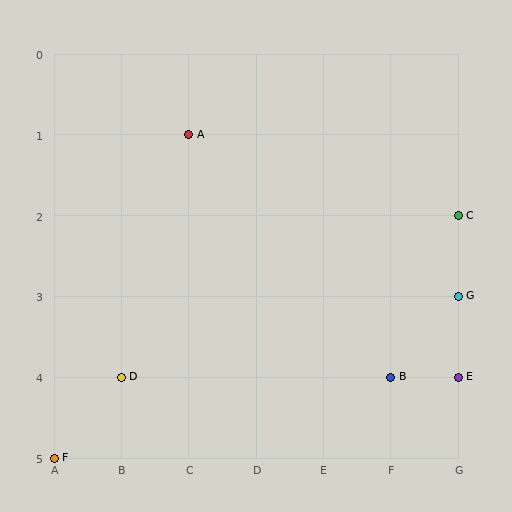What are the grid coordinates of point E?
Point E is at grid coordinates (G, 4).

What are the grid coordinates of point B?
Point B is at grid coordinates (F, 4).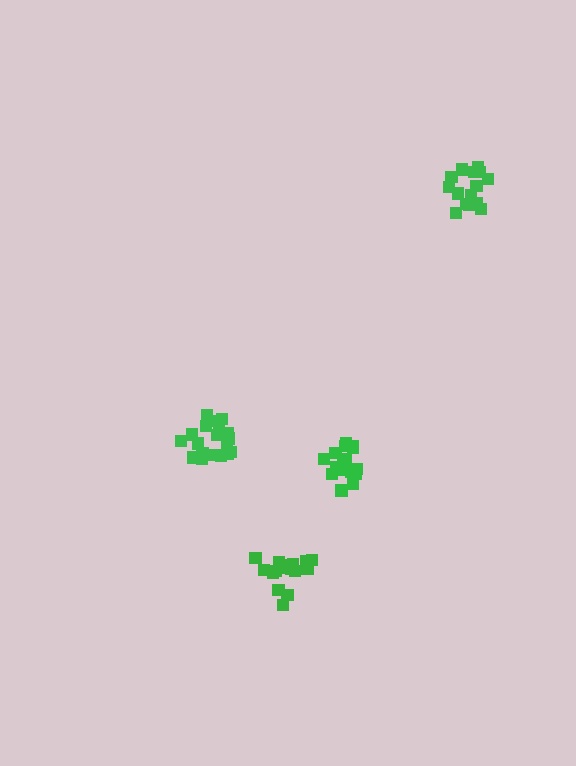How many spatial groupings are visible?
There are 4 spatial groupings.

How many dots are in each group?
Group 1: 16 dots, Group 2: 18 dots, Group 3: 19 dots, Group 4: 15 dots (68 total).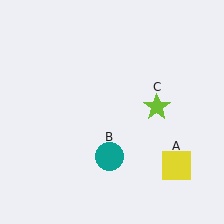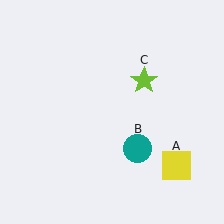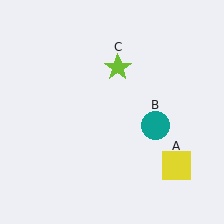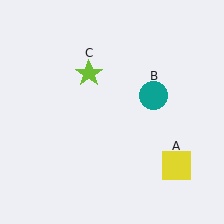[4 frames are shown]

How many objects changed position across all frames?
2 objects changed position: teal circle (object B), lime star (object C).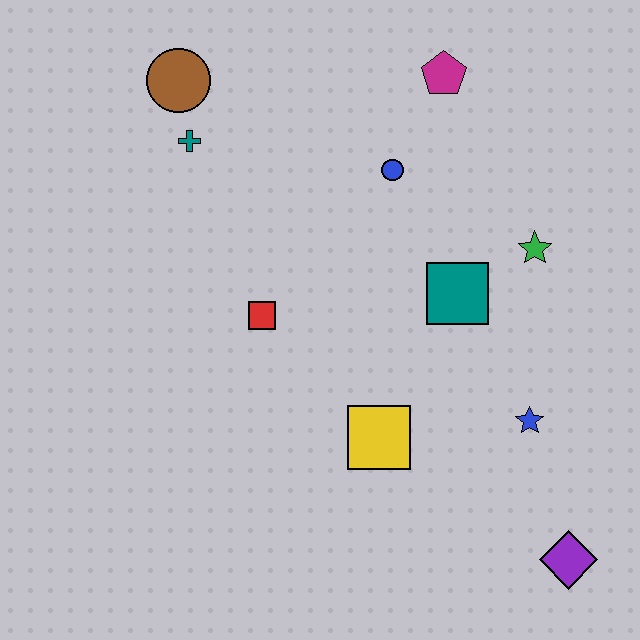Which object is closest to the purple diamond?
The blue star is closest to the purple diamond.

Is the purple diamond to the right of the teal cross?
Yes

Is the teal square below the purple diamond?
No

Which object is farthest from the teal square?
The brown circle is farthest from the teal square.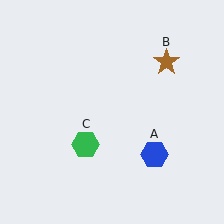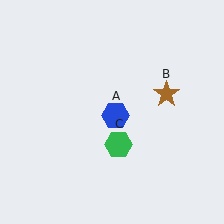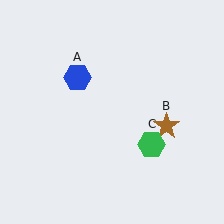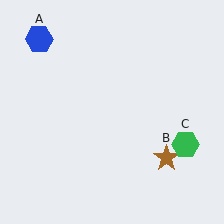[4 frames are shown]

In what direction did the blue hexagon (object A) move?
The blue hexagon (object A) moved up and to the left.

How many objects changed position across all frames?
3 objects changed position: blue hexagon (object A), brown star (object B), green hexagon (object C).